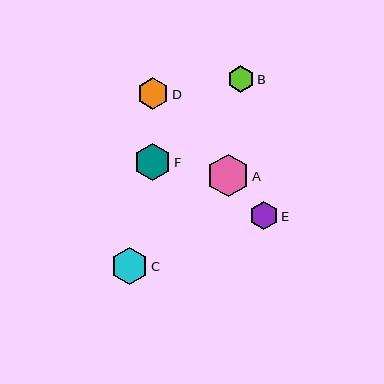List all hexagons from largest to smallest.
From largest to smallest: A, C, F, D, E, B.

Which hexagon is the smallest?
Hexagon B is the smallest with a size of approximately 27 pixels.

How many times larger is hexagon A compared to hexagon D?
Hexagon A is approximately 1.3 times the size of hexagon D.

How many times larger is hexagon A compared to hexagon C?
Hexagon A is approximately 1.2 times the size of hexagon C.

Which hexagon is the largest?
Hexagon A is the largest with a size of approximately 42 pixels.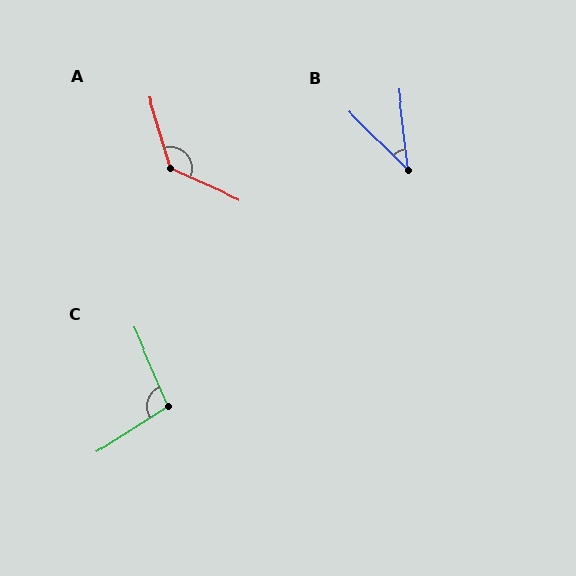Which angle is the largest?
A, at approximately 131 degrees.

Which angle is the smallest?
B, at approximately 38 degrees.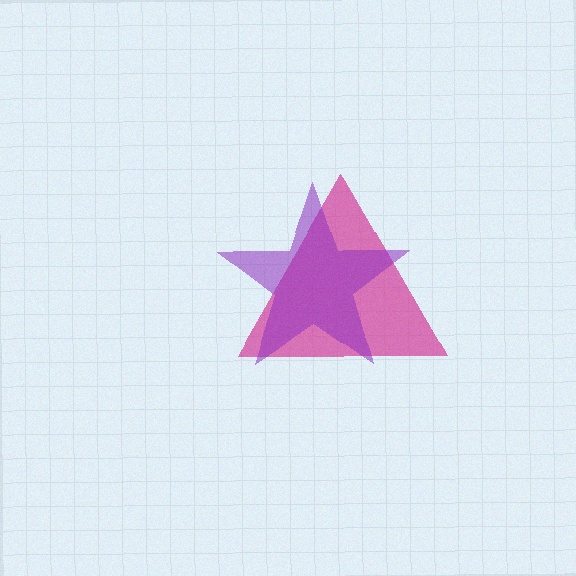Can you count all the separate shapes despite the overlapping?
Yes, there are 2 separate shapes.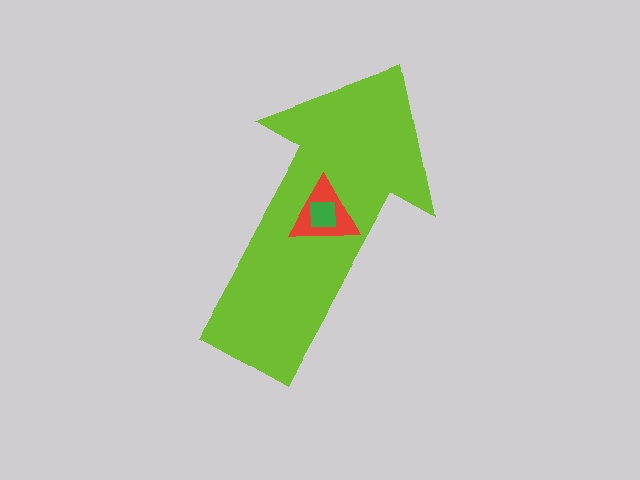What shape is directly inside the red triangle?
The green square.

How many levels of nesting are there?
3.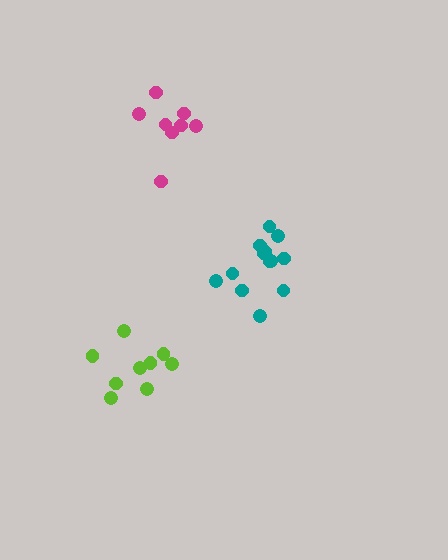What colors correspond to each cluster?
The clusters are colored: magenta, teal, lime.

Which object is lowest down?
The lime cluster is bottommost.